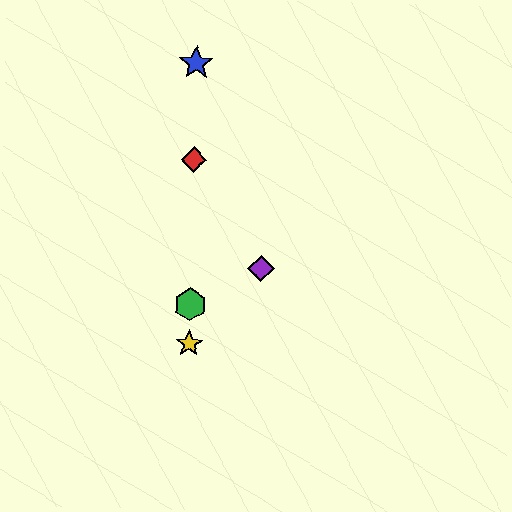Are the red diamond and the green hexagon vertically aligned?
Yes, both are at x≈194.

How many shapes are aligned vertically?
4 shapes (the red diamond, the blue star, the green hexagon, the yellow star) are aligned vertically.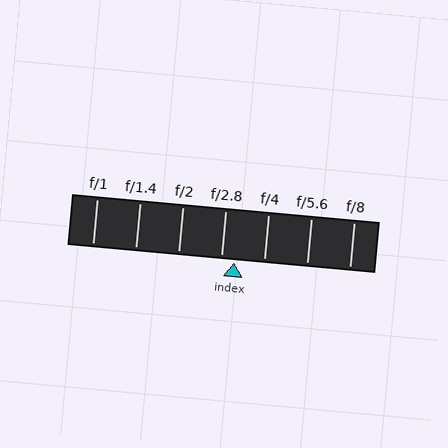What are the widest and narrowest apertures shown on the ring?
The widest aperture shown is f/1 and the narrowest is f/8.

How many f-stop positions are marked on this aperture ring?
There are 7 f-stop positions marked.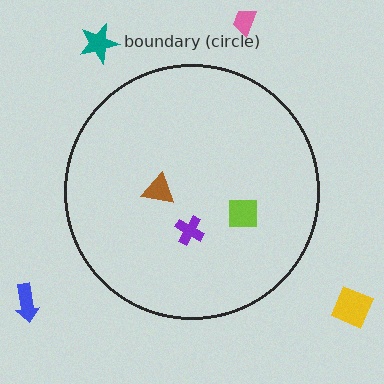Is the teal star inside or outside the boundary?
Outside.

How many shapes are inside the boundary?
3 inside, 4 outside.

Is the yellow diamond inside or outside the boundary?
Outside.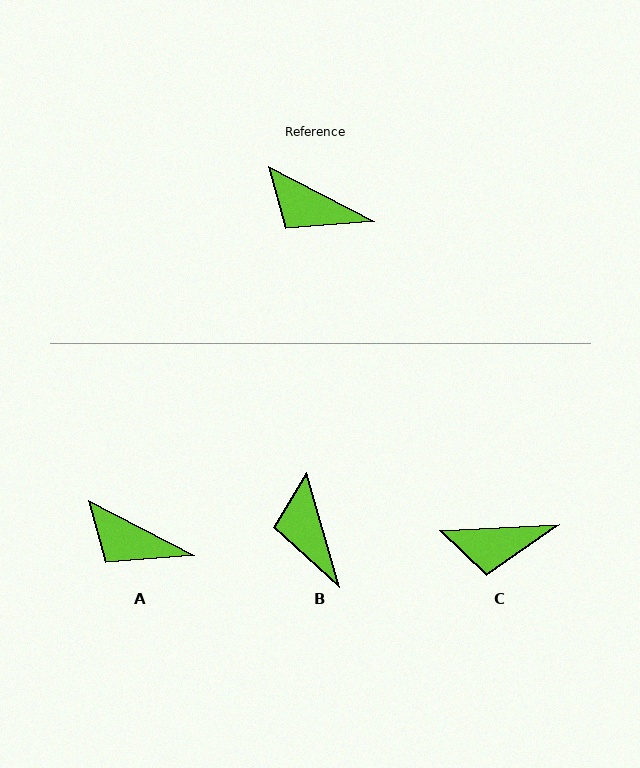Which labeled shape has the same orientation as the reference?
A.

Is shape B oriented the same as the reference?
No, it is off by about 47 degrees.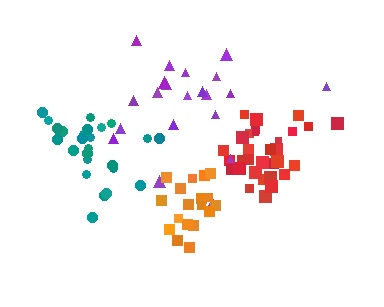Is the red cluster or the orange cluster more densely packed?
Orange.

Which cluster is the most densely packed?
Orange.